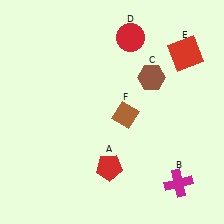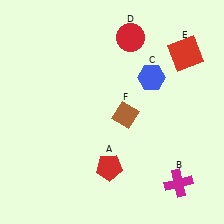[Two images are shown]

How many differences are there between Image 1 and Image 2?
There is 1 difference between the two images.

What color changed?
The hexagon (C) changed from brown in Image 1 to blue in Image 2.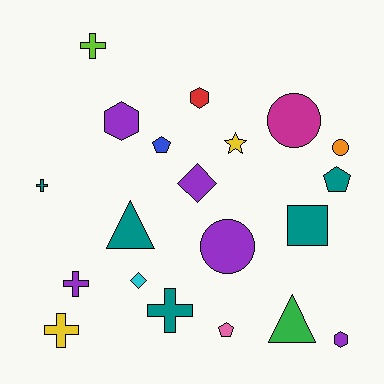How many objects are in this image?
There are 20 objects.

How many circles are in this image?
There are 3 circles.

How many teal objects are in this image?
There are 5 teal objects.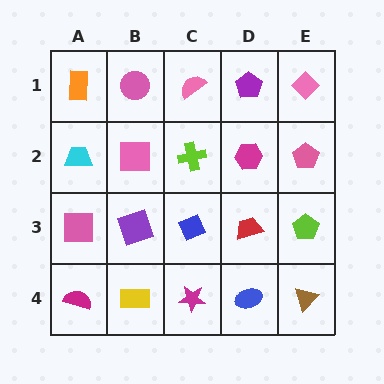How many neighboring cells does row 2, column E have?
3.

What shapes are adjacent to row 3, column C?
A lime cross (row 2, column C), a magenta star (row 4, column C), a purple square (row 3, column B), a red trapezoid (row 3, column D).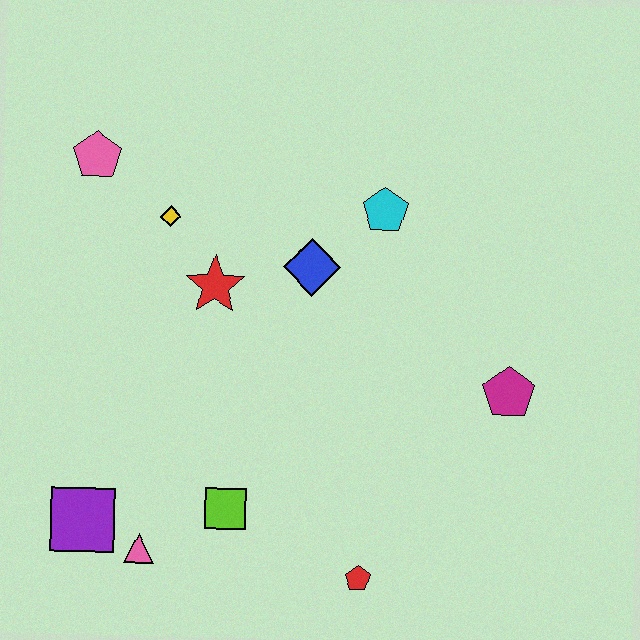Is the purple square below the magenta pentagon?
Yes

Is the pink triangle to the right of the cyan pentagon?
No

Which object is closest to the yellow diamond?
The red star is closest to the yellow diamond.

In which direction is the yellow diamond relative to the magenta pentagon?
The yellow diamond is to the left of the magenta pentagon.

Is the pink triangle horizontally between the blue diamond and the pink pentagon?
Yes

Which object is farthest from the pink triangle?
The cyan pentagon is farthest from the pink triangle.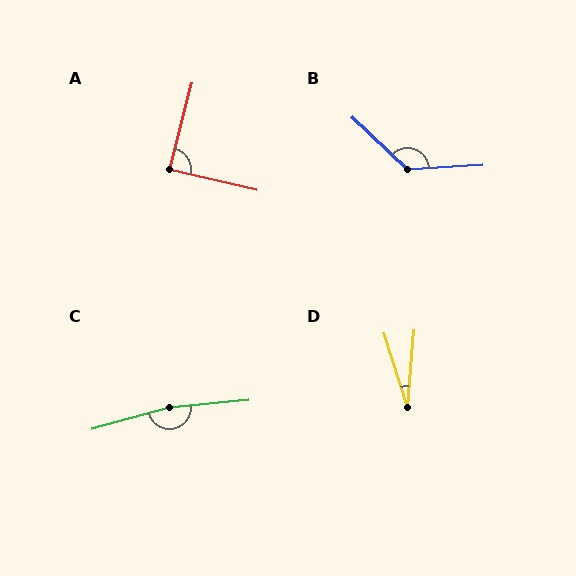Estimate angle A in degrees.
Approximately 89 degrees.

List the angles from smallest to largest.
D (22°), A (89°), B (133°), C (169°).